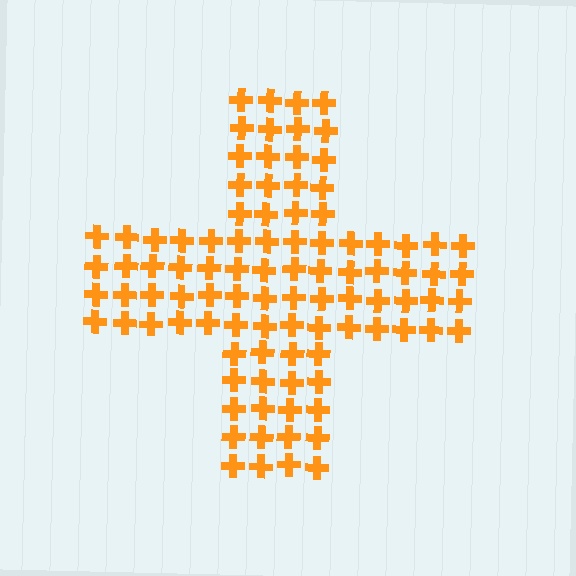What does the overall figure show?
The overall figure shows a cross.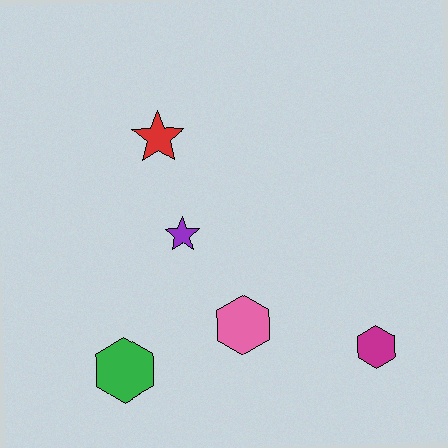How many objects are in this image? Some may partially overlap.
There are 5 objects.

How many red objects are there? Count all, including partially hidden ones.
There is 1 red object.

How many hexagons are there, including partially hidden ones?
There are 3 hexagons.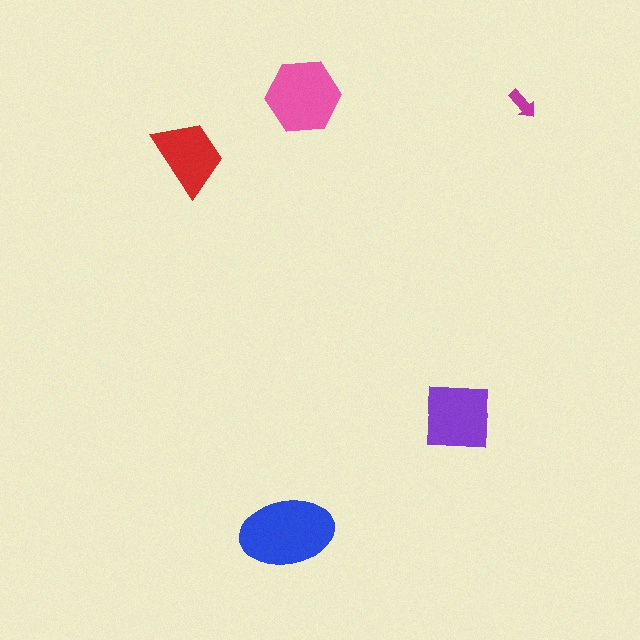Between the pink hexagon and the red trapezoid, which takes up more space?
The pink hexagon.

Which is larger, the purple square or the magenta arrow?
The purple square.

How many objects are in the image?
There are 5 objects in the image.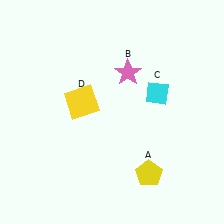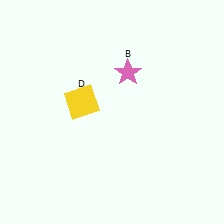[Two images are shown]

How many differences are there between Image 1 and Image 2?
There are 2 differences between the two images.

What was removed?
The yellow pentagon (A), the cyan diamond (C) were removed in Image 2.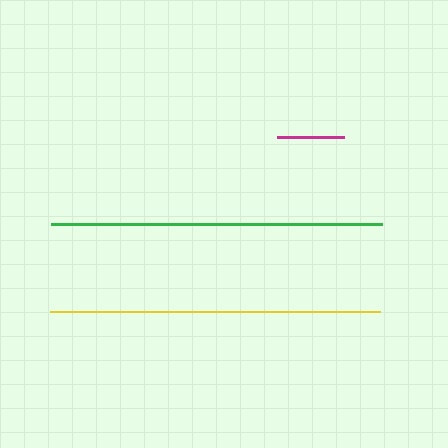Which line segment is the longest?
The green line is the longest at approximately 332 pixels.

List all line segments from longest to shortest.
From longest to shortest: green, yellow, magenta.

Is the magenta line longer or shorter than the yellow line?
The yellow line is longer than the magenta line.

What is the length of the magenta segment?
The magenta segment is approximately 67 pixels long.